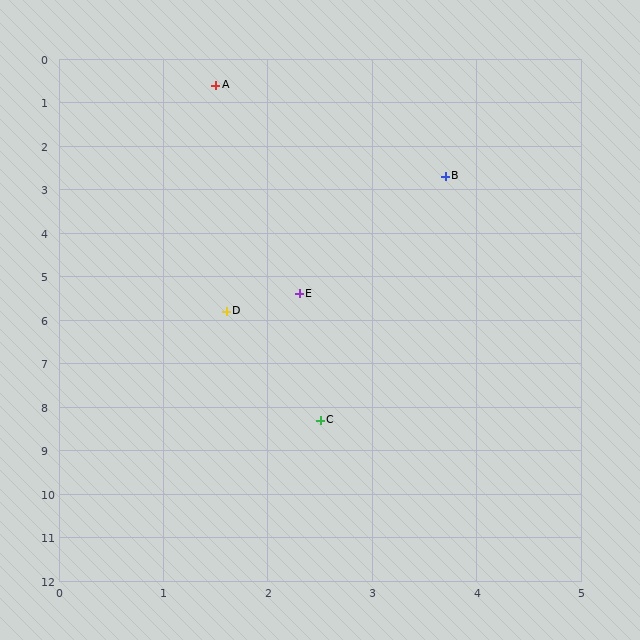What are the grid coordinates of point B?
Point B is at approximately (3.7, 2.7).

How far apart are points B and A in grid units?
Points B and A are about 3.0 grid units apart.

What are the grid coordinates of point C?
Point C is at approximately (2.5, 8.3).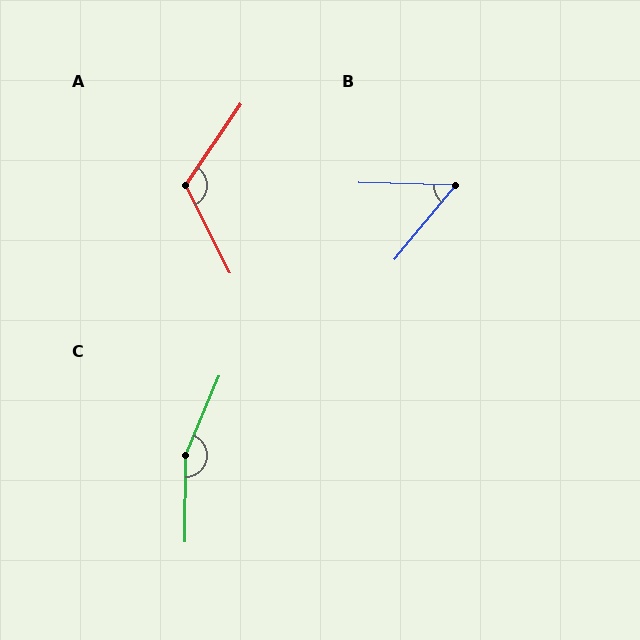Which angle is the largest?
C, at approximately 158 degrees.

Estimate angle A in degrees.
Approximately 119 degrees.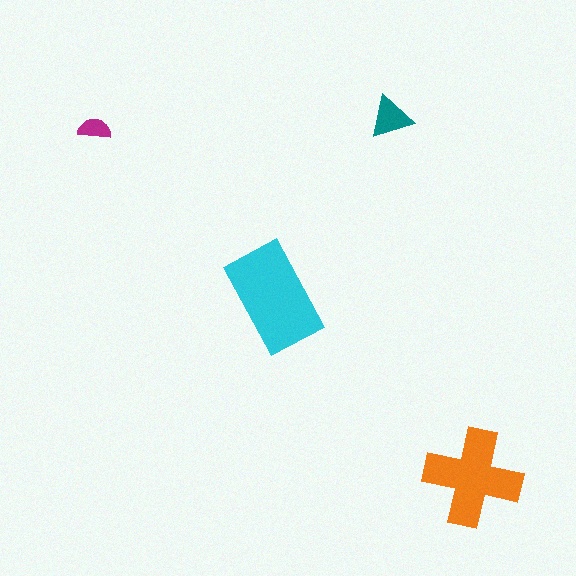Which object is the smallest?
The magenta semicircle.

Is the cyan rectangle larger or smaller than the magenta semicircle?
Larger.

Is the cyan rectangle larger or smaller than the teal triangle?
Larger.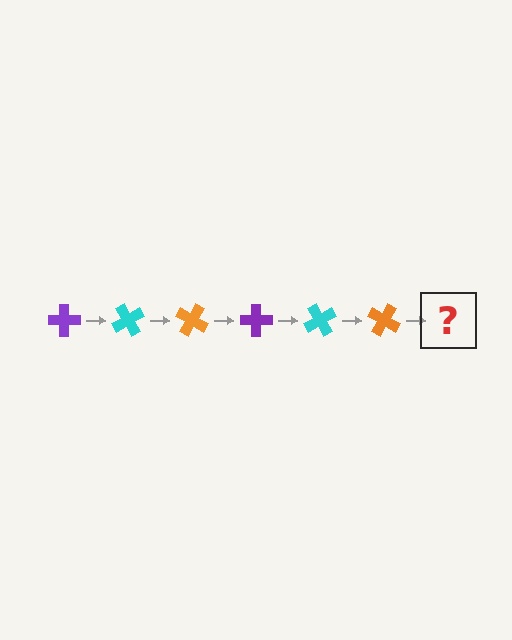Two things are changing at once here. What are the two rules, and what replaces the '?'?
The two rules are that it rotates 60 degrees each step and the color cycles through purple, cyan, and orange. The '?' should be a purple cross, rotated 360 degrees from the start.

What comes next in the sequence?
The next element should be a purple cross, rotated 360 degrees from the start.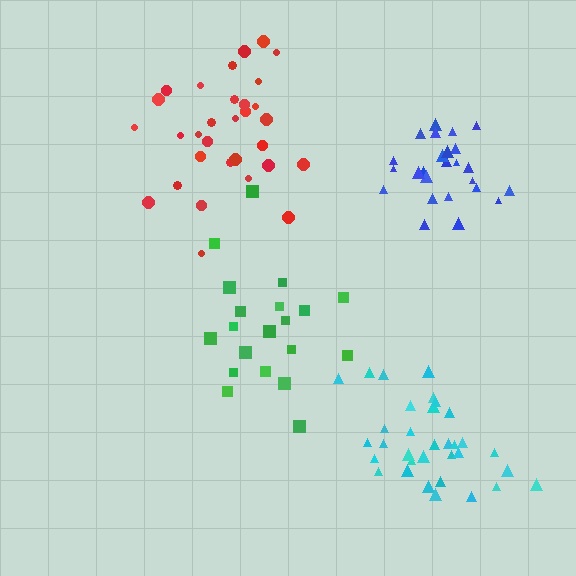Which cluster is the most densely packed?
Blue.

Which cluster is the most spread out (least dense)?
Green.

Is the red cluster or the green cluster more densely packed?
Red.